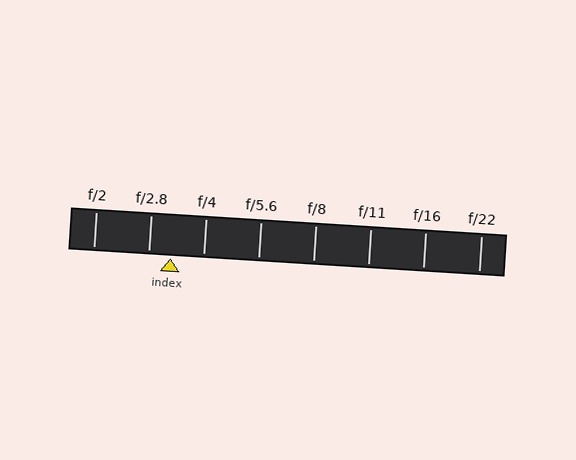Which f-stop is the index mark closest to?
The index mark is closest to f/2.8.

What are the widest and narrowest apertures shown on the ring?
The widest aperture shown is f/2 and the narrowest is f/22.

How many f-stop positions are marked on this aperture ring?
There are 8 f-stop positions marked.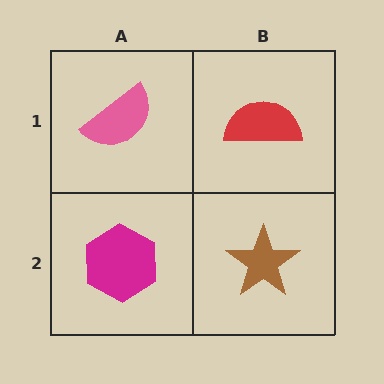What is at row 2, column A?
A magenta hexagon.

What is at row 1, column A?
A pink semicircle.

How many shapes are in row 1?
2 shapes.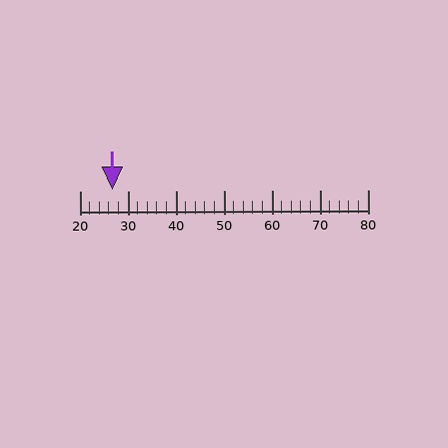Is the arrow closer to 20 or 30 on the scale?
The arrow is closer to 30.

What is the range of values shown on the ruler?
The ruler shows values from 20 to 80.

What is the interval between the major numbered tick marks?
The major tick marks are spaced 10 units apart.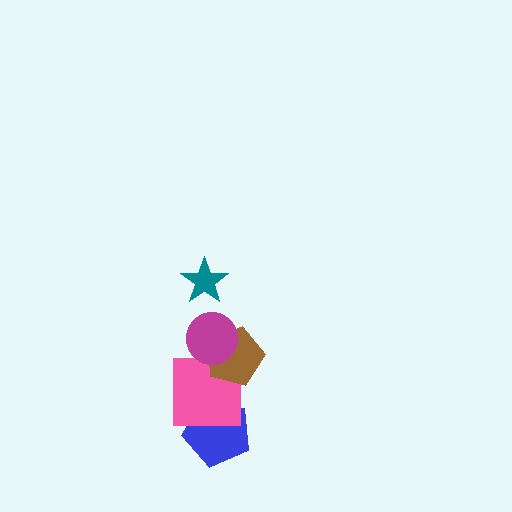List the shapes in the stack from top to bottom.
From top to bottom: the teal star, the magenta circle, the brown pentagon, the pink square, the blue pentagon.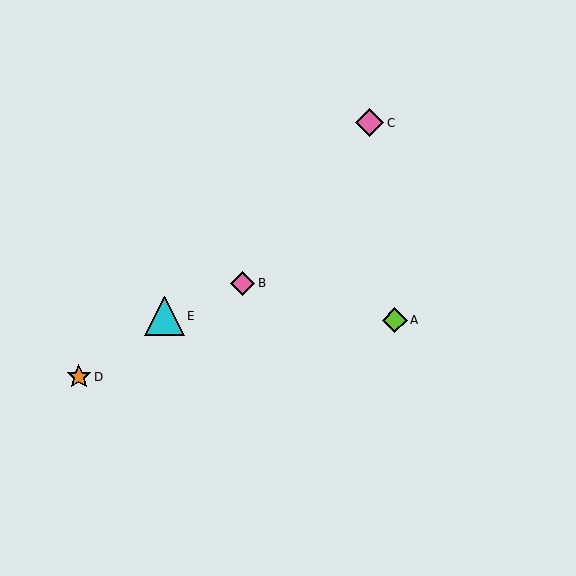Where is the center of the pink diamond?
The center of the pink diamond is at (370, 123).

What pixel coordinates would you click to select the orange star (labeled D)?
Click at (79, 377) to select the orange star D.